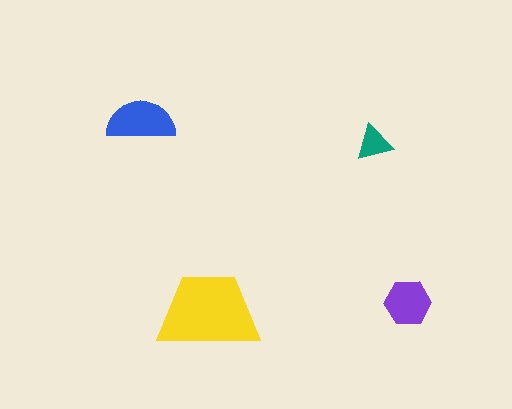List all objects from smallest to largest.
The teal triangle, the purple hexagon, the blue semicircle, the yellow trapezoid.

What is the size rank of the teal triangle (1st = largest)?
4th.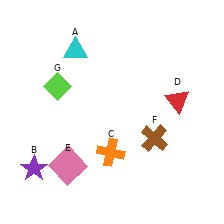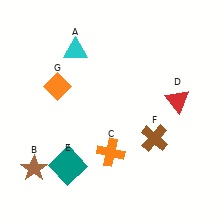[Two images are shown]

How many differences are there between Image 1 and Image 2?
There are 3 differences between the two images.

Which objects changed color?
B changed from purple to brown. E changed from pink to teal. G changed from lime to orange.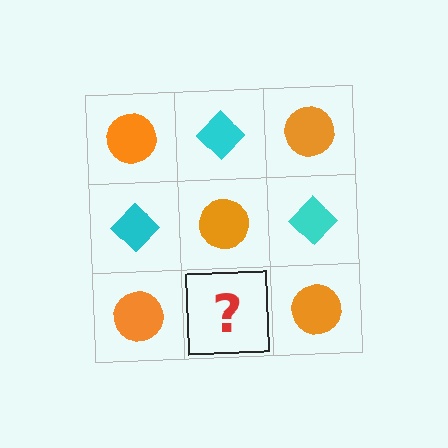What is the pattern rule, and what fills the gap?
The rule is that it alternates orange circle and cyan diamond in a checkerboard pattern. The gap should be filled with a cyan diamond.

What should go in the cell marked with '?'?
The missing cell should contain a cyan diamond.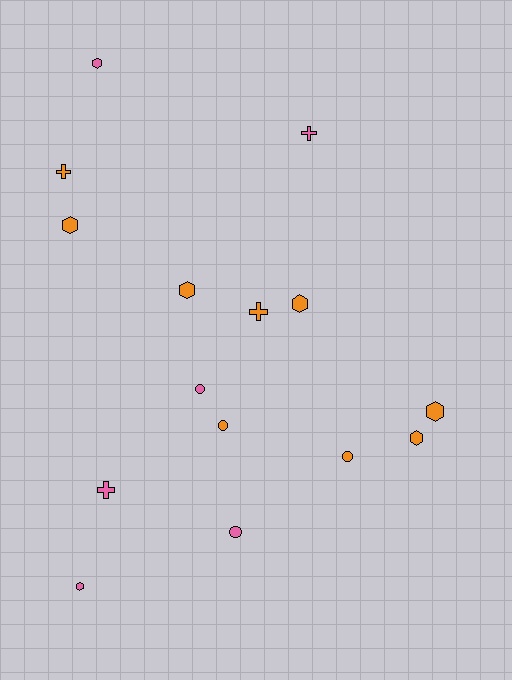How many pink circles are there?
There are 2 pink circles.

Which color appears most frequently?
Orange, with 9 objects.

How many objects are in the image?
There are 15 objects.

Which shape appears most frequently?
Hexagon, with 7 objects.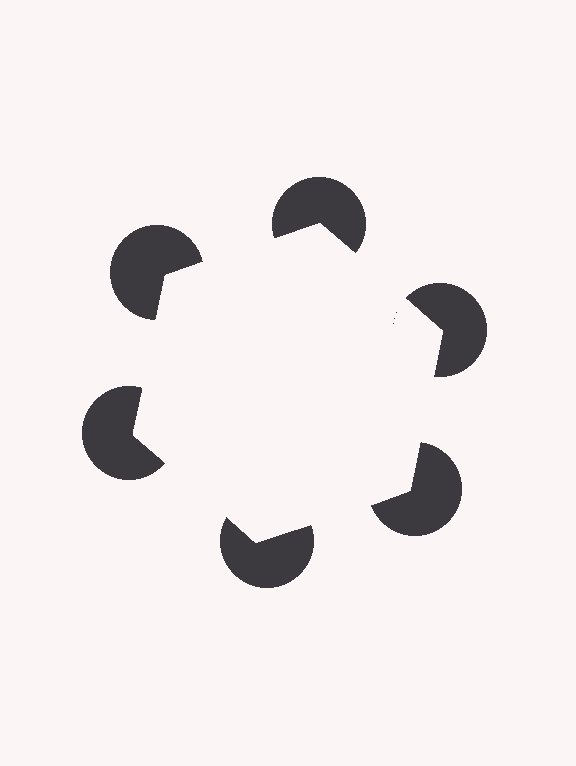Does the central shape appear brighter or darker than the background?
It typically appears slightly brighter than the background, even though no actual brightness change is drawn.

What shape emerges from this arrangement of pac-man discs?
An illusory hexagon — its edges are inferred from the aligned wedge cuts in the pac-man discs, not physically drawn.